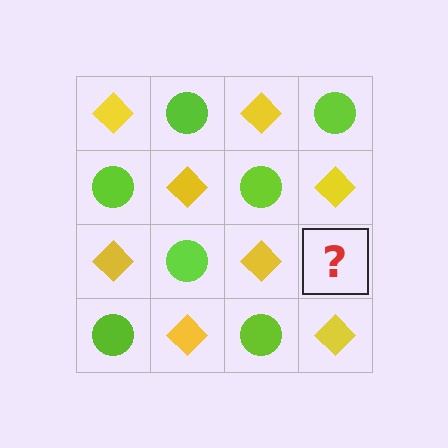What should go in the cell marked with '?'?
The missing cell should contain a lime circle.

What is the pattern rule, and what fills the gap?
The rule is that it alternates yellow diamond and lime circle in a checkerboard pattern. The gap should be filled with a lime circle.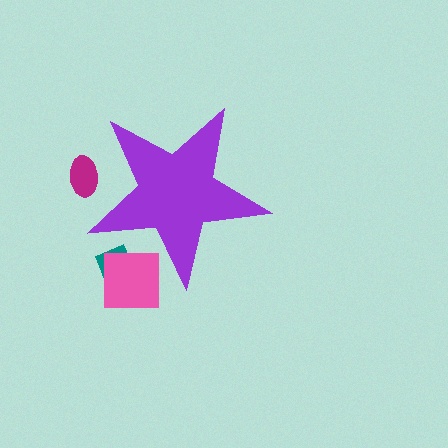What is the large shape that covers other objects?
A purple star.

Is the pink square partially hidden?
Yes, the pink square is partially hidden behind the purple star.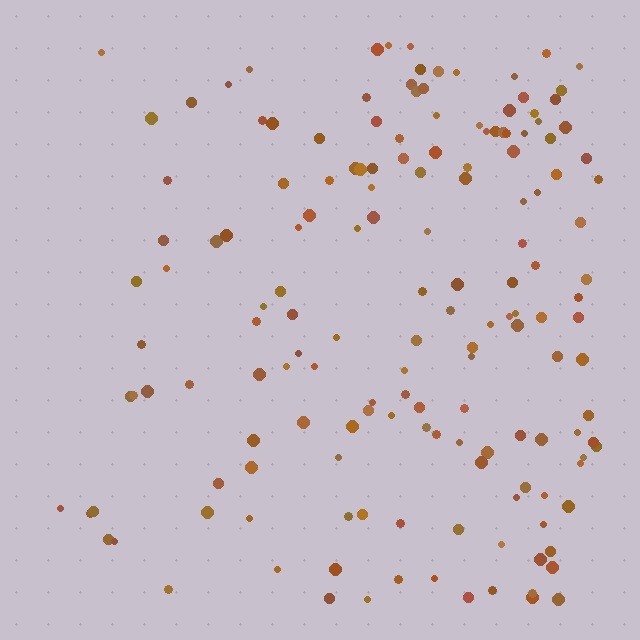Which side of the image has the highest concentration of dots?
The right.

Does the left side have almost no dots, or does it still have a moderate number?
Still a moderate number, just noticeably fewer than the right.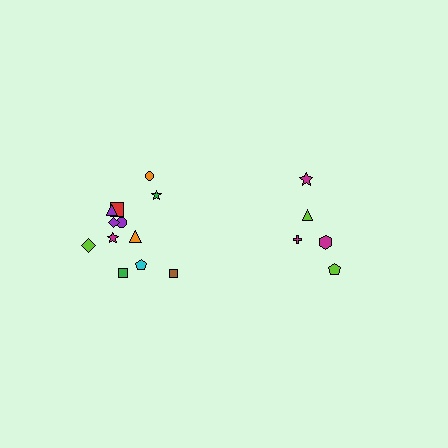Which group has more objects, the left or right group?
The left group.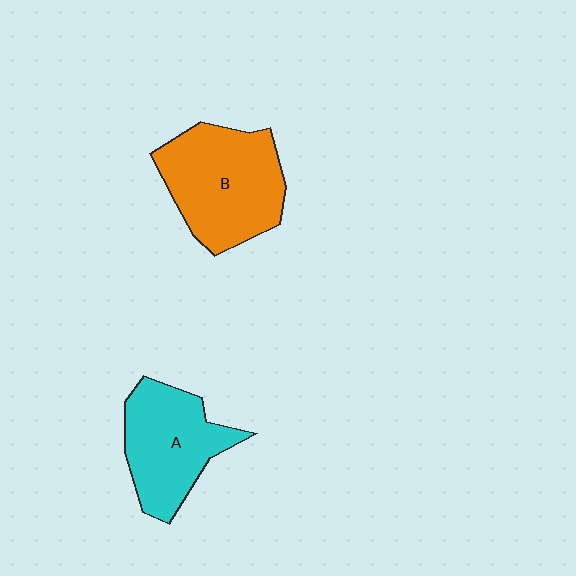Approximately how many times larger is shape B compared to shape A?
Approximately 1.2 times.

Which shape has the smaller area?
Shape A (cyan).